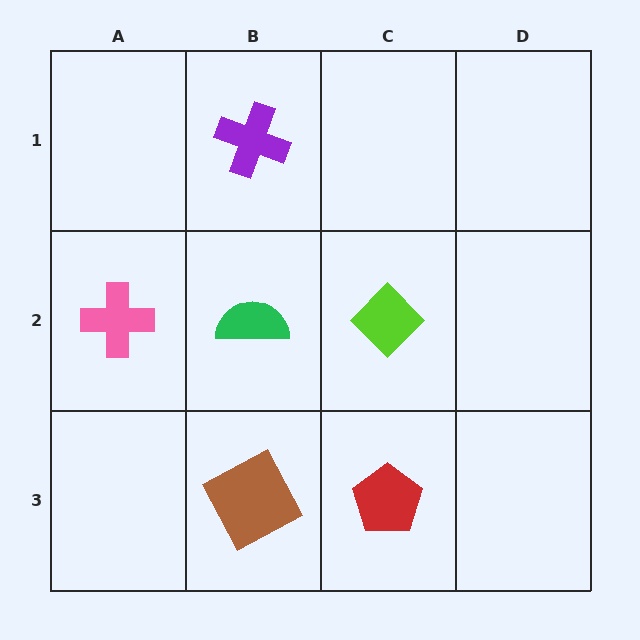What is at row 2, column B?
A green semicircle.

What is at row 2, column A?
A pink cross.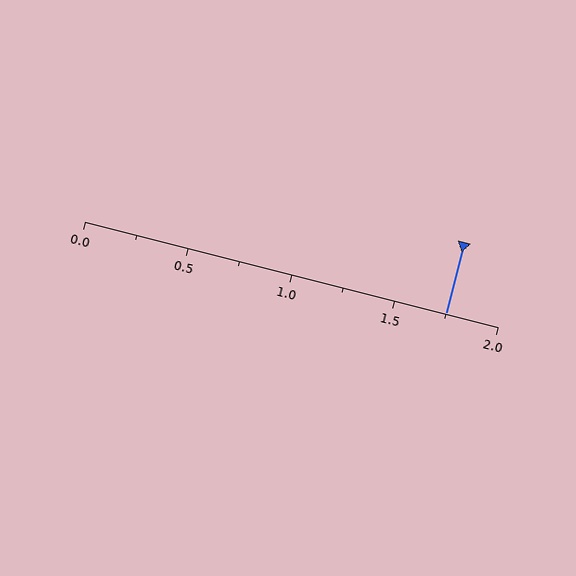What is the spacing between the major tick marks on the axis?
The major ticks are spaced 0.5 apart.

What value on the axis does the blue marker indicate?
The marker indicates approximately 1.75.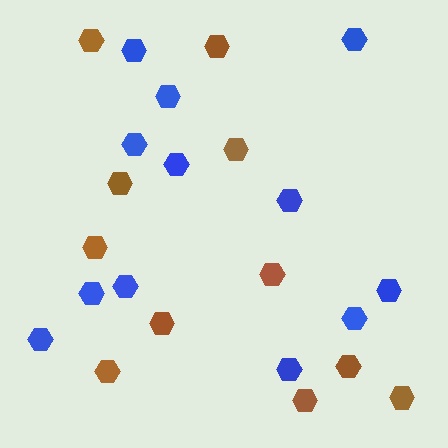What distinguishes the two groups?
There are 2 groups: one group of brown hexagons (11) and one group of blue hexagons (12).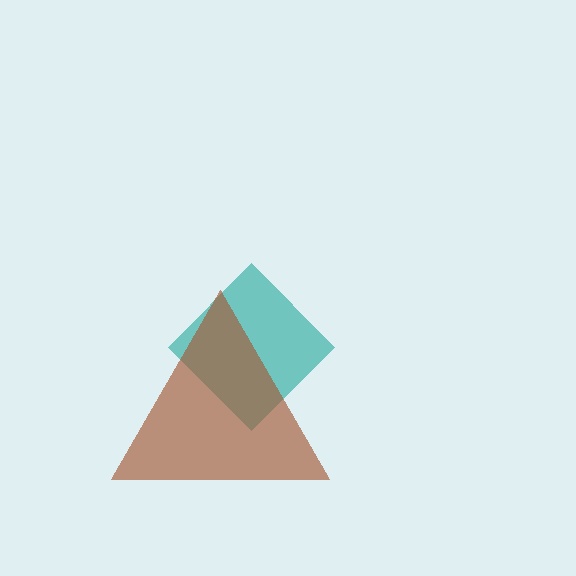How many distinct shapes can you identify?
There are 2 distinct shapes: a teal diamond, a brown triangle.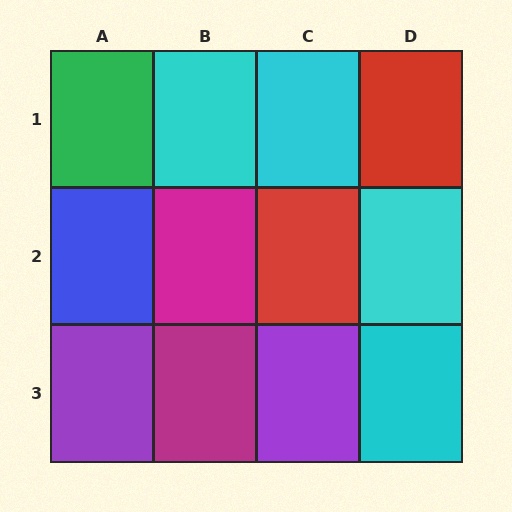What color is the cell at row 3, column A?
Purple.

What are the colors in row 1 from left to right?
Green, cyan, cyan, red.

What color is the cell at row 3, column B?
Magenta.